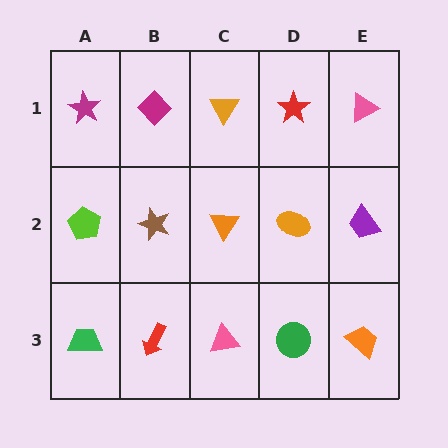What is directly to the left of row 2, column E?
An orange ellipse.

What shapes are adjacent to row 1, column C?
An orange triangle (row 2, column C), a magenta diamond (row 1, column B), a red star (row 1, column D).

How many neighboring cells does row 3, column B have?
3.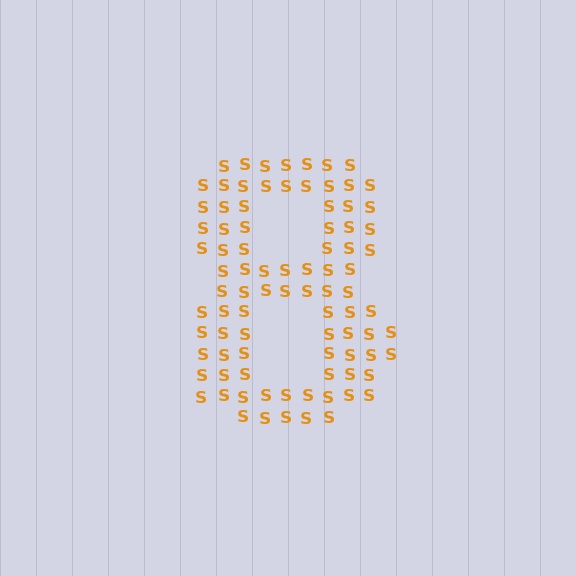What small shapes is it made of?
It is made of small letter S's.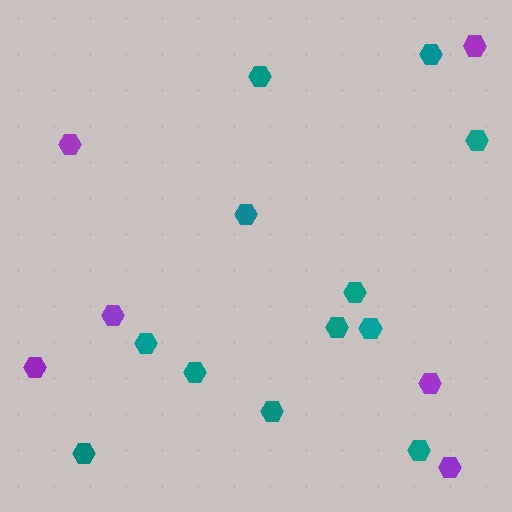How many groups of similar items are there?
There are 2 groups: one group of purple hexagons (6) and one group of teal hexagons (12).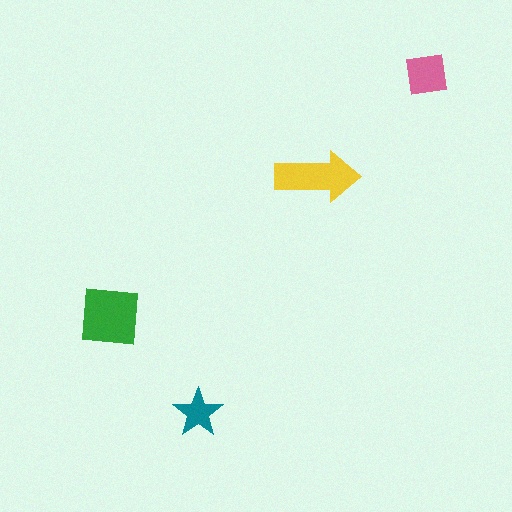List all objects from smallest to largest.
The teal star, the pink square, the yellow arrow, the green square.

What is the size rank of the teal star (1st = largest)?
4th.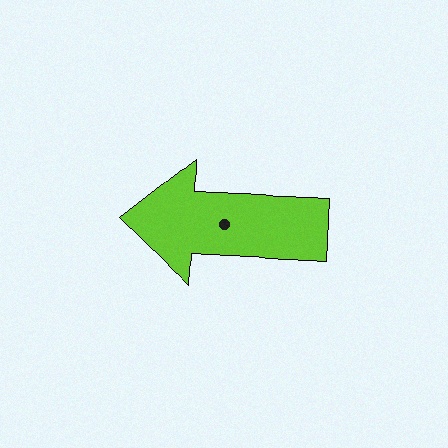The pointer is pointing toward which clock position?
Roughly 9 o'clock.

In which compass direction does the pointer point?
West.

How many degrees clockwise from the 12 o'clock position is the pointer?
Approximately 273 degrees.